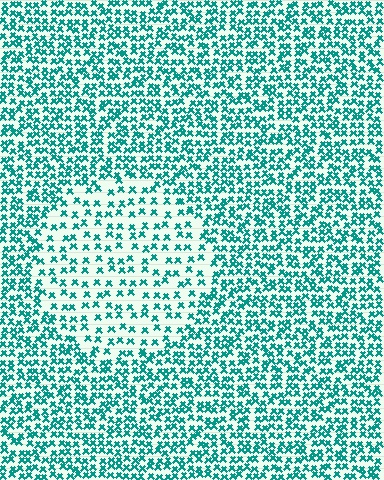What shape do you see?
I see a circle.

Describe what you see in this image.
The image contains small teal elements arranged at two different densities. A circle-shaped region is visible where the elements are less densely packed than the surrounding area.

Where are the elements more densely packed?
The elements are more densely packed outside the circle boundary.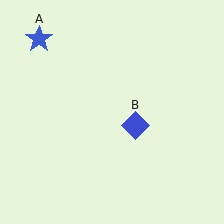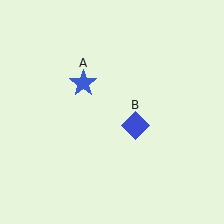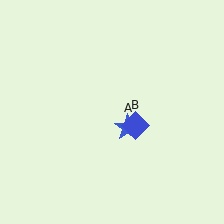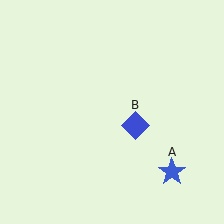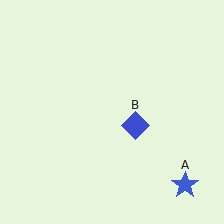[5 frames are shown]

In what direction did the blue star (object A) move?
The blue star (object A) moved down and to the right.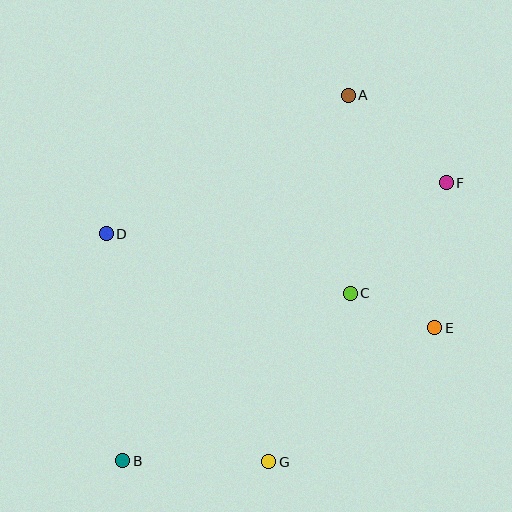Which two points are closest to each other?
Points C and E are closest to each other.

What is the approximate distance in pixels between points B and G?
The distance between B and G is approximately 146 pixels.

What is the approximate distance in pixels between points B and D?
The distance between B and D is approximately 228 pixels.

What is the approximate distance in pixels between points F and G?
The distance between F and G is approximately 331 pixels.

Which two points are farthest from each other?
Points A and B are farthest from each other.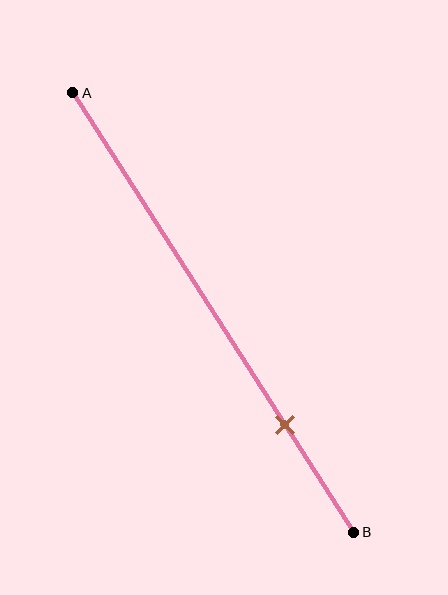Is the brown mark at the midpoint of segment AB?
No, the mark is at about 75% from A, not at the 50% midpoint.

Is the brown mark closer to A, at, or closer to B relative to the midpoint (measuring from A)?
The brown mark is closer to point B than the midpoint of segment AB.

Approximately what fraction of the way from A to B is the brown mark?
The brown mark is approximately 75% of the way from A to B.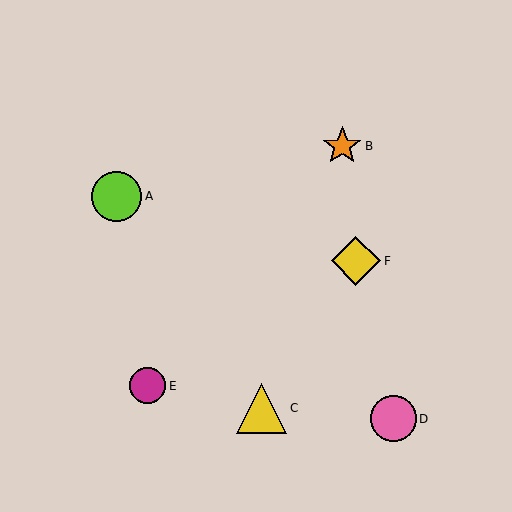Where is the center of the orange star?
The center of the orange star is at (342, 146).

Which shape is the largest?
The yellow triangle (labeled C) is the largest.